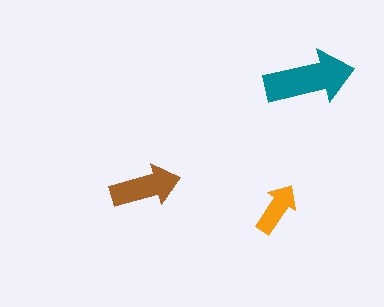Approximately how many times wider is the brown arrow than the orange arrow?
About 1.5 times wider.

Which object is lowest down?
The orange arrow is bottommost.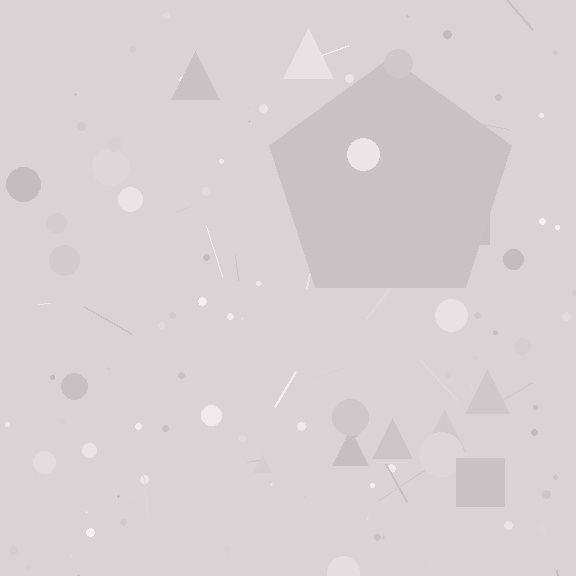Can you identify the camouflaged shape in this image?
The camouflaged shape is a pentagon.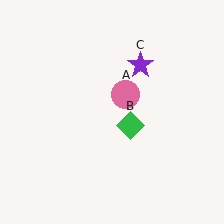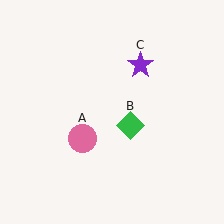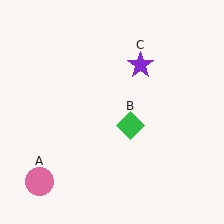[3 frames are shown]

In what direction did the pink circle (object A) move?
The pink circle (object A) moved down and to the left.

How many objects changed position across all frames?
1 object changed position: pink circle (object A).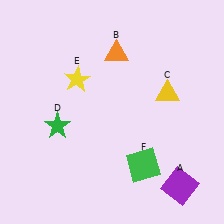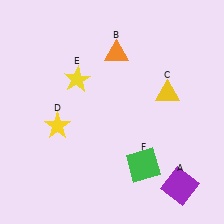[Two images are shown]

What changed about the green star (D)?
In Image 1, D is green. In Image 2, it changed to yellow.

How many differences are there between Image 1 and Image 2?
There is 1 difference between the two images.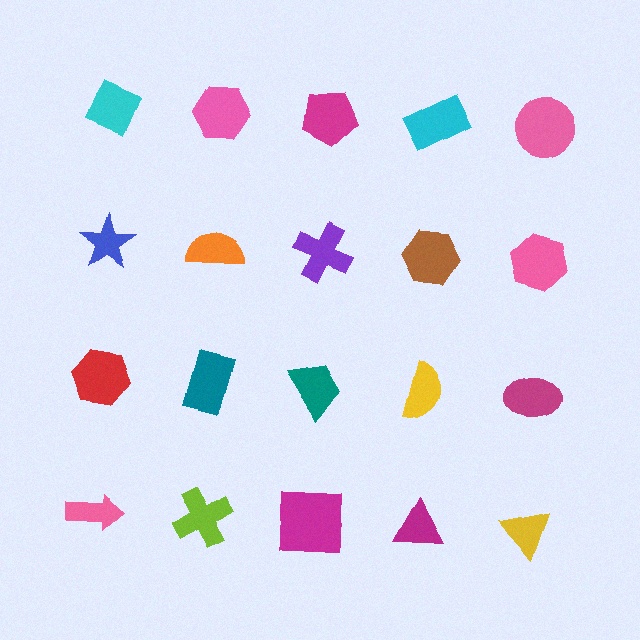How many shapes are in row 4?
5 shapes.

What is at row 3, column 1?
A red hexagon.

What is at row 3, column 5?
A magenta ellipse.